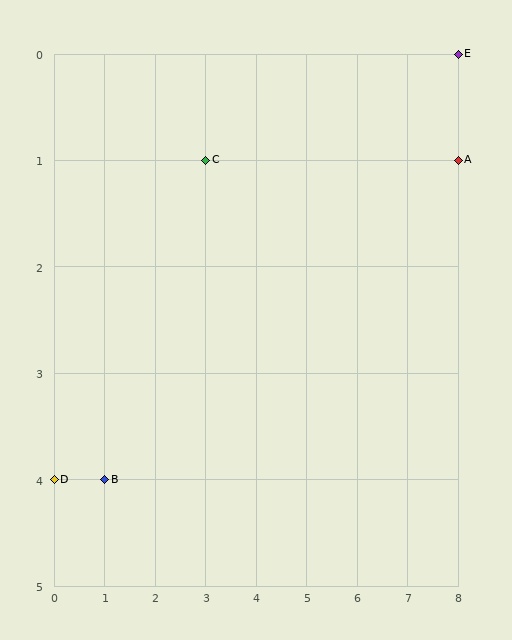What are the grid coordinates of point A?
Point A is at grid coordinates (8, 1).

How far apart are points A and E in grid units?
Points A and E are 1 row apart.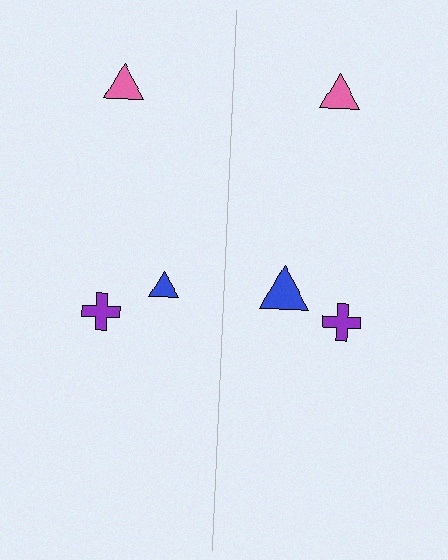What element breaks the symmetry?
The blue triangle on the right side has a different size than its mirror counterpart.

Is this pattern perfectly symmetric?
No, the pattern is not perfectly symmetric. The blue triangle on the right side has a different size than its mirror counterpart.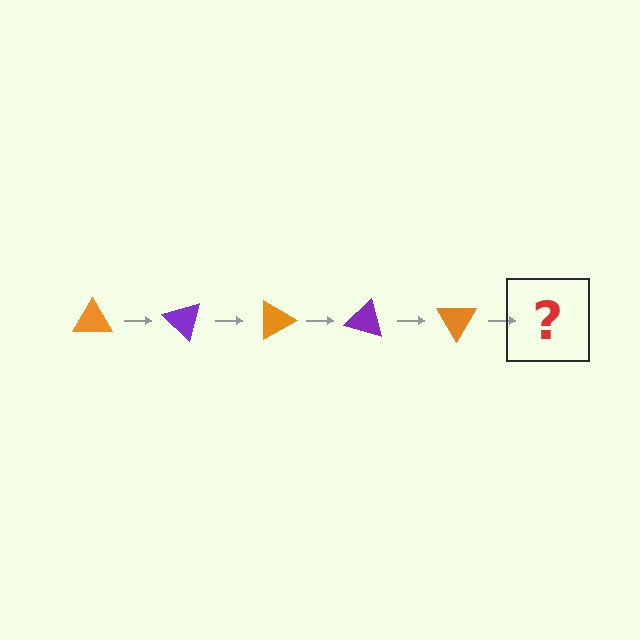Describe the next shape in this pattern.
It should be a purple triangle, rotated 225 degrees from the start.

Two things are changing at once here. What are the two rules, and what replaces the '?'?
The two rules are that it rotates 45 degrees each step and the color cycles through orange and purple. The '?' should be a purple triangle, rotated 225 degrees from the start.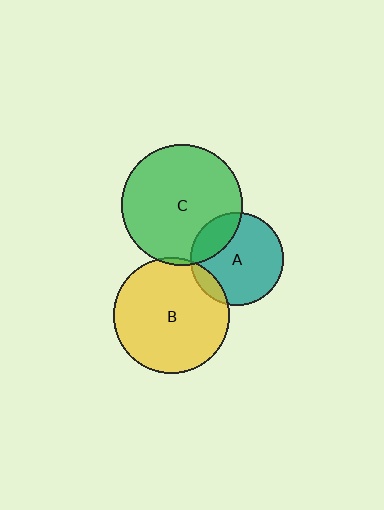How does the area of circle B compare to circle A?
Approximately 1.6 times.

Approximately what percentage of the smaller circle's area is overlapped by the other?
Approximately 20%.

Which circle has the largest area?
Circle C (green).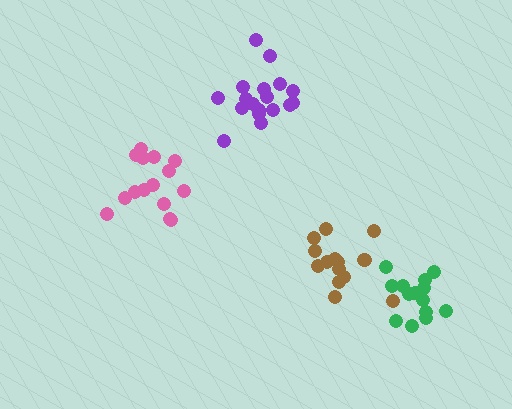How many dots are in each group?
Group 1: 15 dots, Group 2: 14 dots, Group 3: 18 dots, Group 4: 14 dots (61 total).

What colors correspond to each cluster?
The clusters are colored: pink, brown, purple, green.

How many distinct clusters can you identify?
There are 4 distinct clusters.